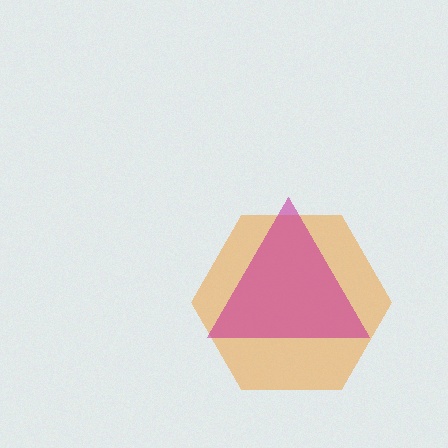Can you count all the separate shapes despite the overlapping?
Yes, there are 2 separate shapes.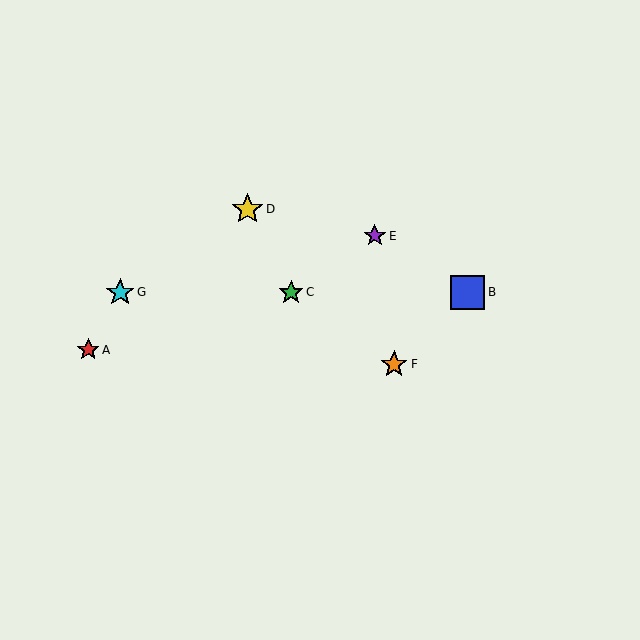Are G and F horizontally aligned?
No, G is at y≈292 and F is at y≈364.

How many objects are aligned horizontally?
3 objects (B, C, G) are aligned horizontally.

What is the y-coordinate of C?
Object C is at y≈292.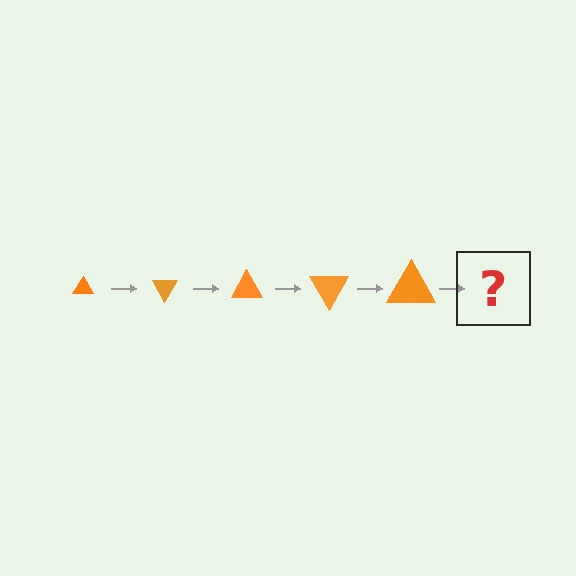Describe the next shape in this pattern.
It should be a triangle, larger than the previous one and rotated 300 degrees from the start.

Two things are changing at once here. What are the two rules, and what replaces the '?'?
The two rules are that the triangle grows larger each step and it rotates 60 degrees each step. The '?' should be a triangle, larger than the previous one and rotated 300 degrees from the start.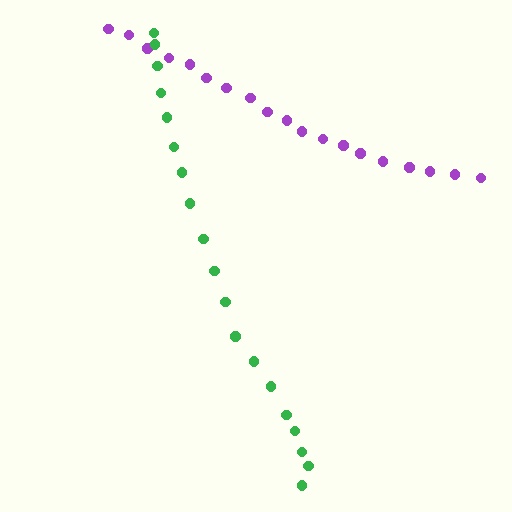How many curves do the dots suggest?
There are 2 distinct paths.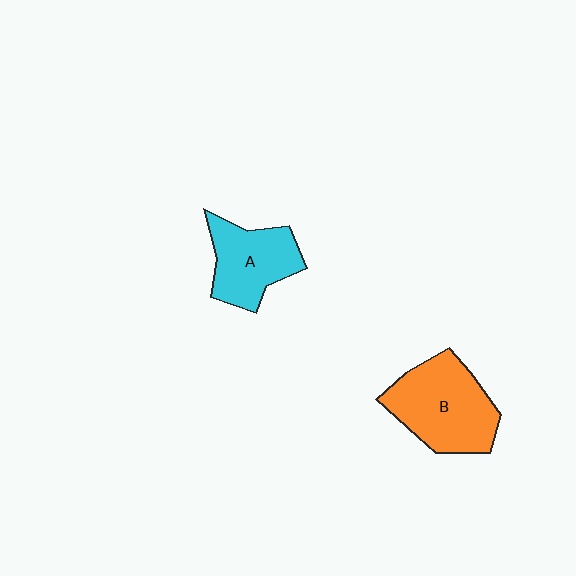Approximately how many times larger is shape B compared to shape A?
Approximately 1.3 times.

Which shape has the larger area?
Shape B (orange).